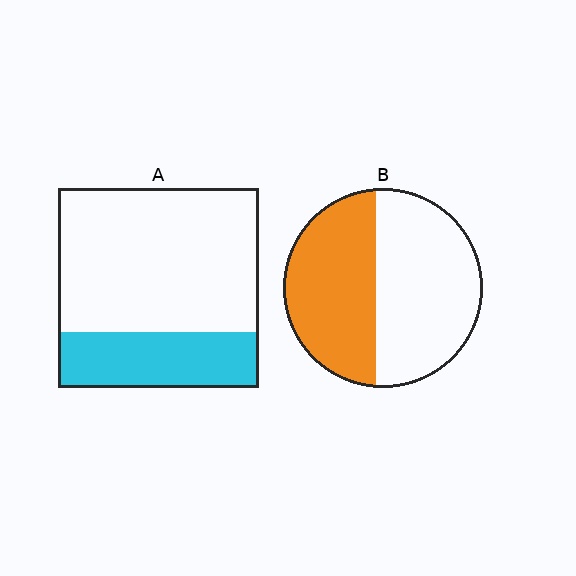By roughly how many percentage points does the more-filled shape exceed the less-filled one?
By roughly 20 percentage points (B over A).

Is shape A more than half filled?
No.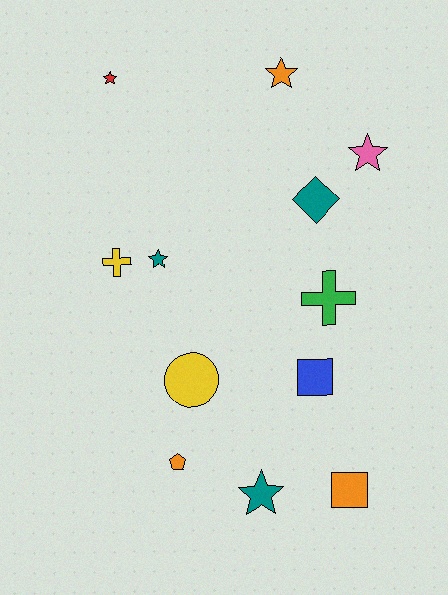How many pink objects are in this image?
There is 1 pink object.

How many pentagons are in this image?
There is 1 pentagon.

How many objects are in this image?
There are 12 objects.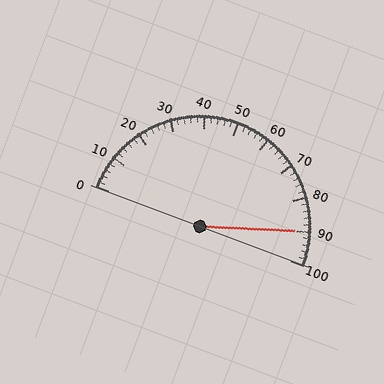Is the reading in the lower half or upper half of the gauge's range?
The reading is in the upper half of the range (0 to 100).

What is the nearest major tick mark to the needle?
The nearest major tick mark is 90.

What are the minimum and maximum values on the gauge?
The gauge ranges from 0 to 100.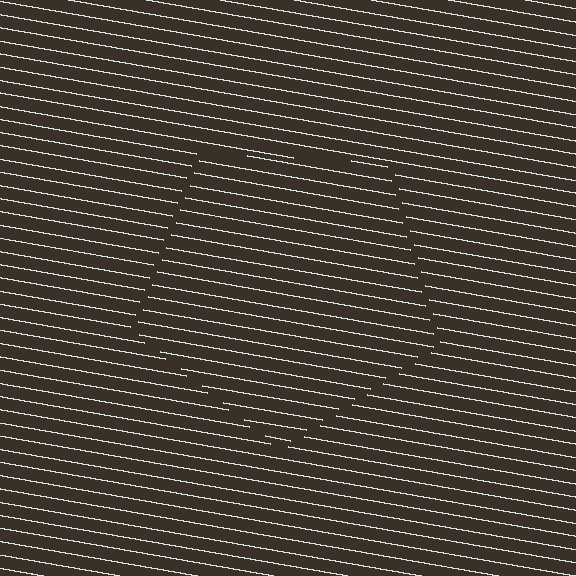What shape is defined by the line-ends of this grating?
An illusory pentagon. The interior of the shape contains the same grating, shifted by half a period — the contour is defined by the phase discontinuity where line-ends from the inner and outer gratings abut.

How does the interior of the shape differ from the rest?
The interior of the shape contains the same grating, shifted by half a period — the contour is defined by the phase discontinuity where line-ends from the inner and outer gratings abut.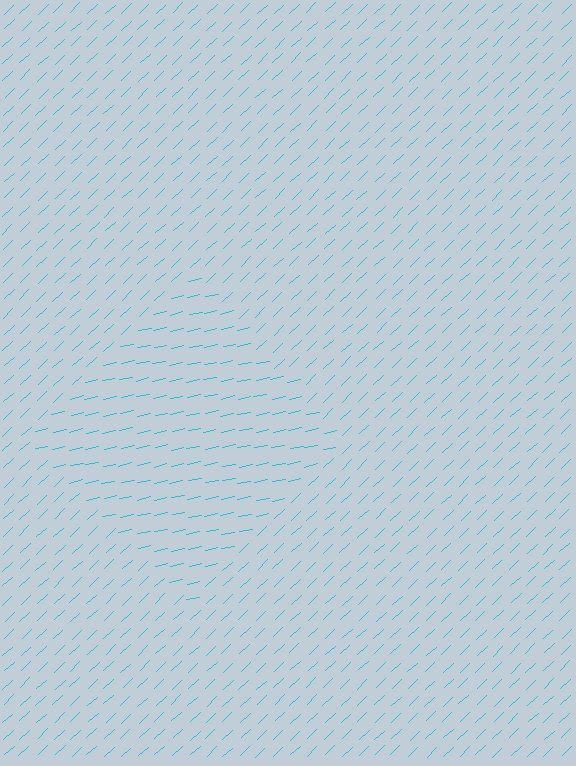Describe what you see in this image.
The image is filled with small cyan line segments. A diamond region in the image has lines oriented differently from the surrounding lines, creating a visible texture boundary.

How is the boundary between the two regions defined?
The boundary is defined purely by a change in line orientation (approximately 31 degrees difference). All lines are the same color and thickness.